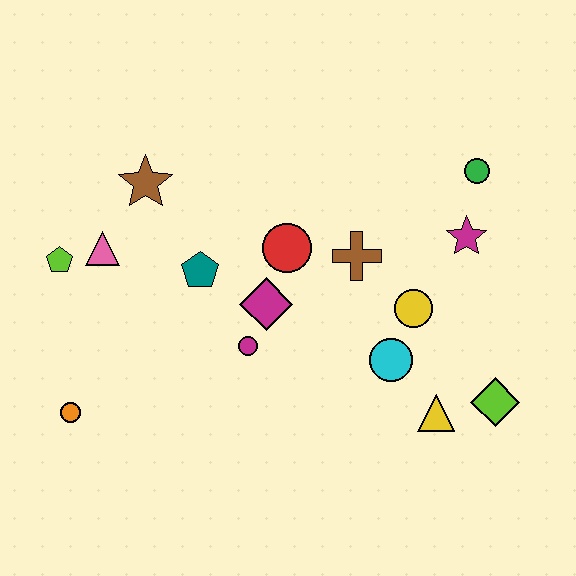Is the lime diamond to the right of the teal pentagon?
Yes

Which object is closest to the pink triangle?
The lime pentagon is closest to the pink triangle.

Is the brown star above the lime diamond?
Yes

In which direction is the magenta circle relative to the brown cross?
The magenta circle is to the left of the brown cross.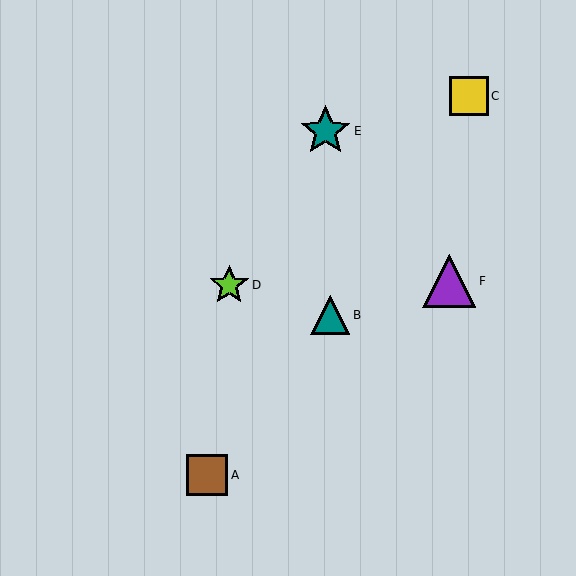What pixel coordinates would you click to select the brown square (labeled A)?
Click at (207, 475) to select the brown square A.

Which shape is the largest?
The purple triangle (labeled F) is the largest.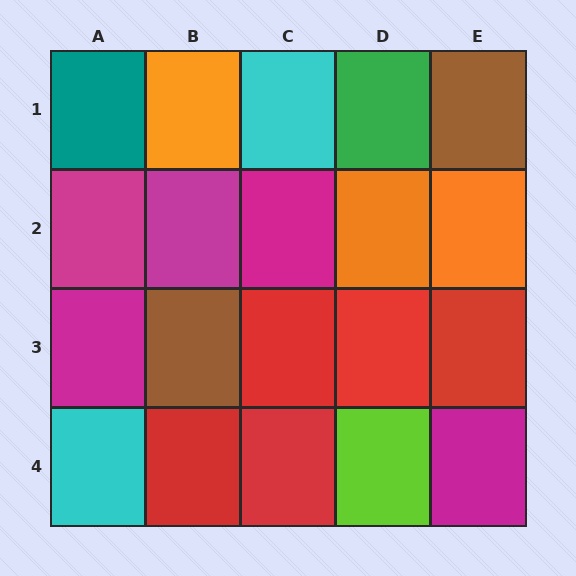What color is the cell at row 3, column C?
Red.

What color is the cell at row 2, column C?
Magenta.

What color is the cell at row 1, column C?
Cyan.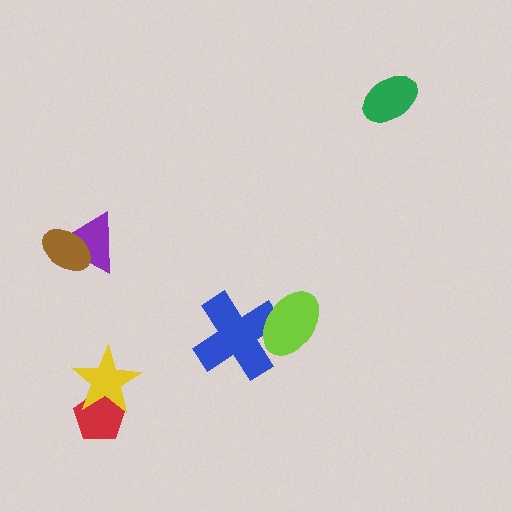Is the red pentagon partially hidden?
Yes, it is partially covered by another shape.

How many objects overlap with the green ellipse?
0 objects overlap with the green ellipse.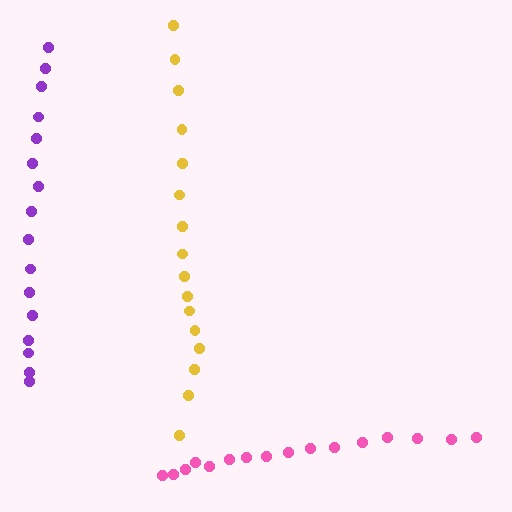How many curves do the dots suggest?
There are 3 distinct paths.